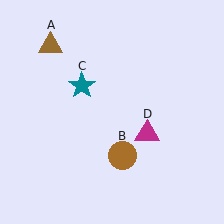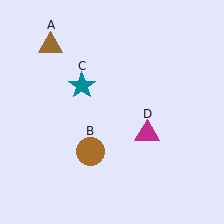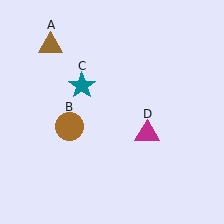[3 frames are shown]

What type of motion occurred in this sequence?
The brown circle (object B) rotated clockwise around the center of the scene.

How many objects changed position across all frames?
1 object changed position: brown circle (object B).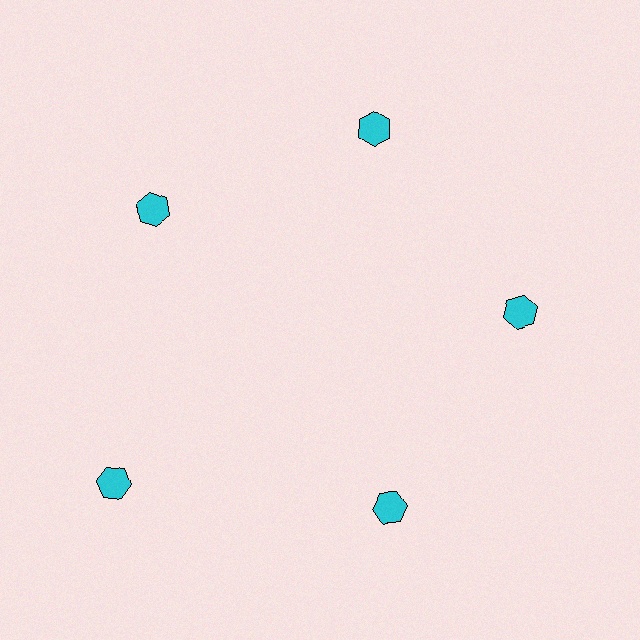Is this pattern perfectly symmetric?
No. The 5 cyan hexagons are arranged in a ring, but one element near the 8 o'clock position is pushed outward from the center, breaking the 5-fold rotational symmetry.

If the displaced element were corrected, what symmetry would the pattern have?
It would have 5-fold rotational symmetry — the pattern would map onto itself every 72 degrees.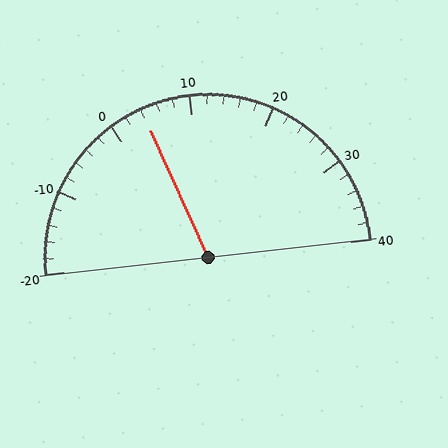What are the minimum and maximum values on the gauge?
The gauge ranges from -20 to 40.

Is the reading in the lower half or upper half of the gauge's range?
The reading is in the lower half of the range (-20 to 40).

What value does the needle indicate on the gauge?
The needle indicates approximately 4.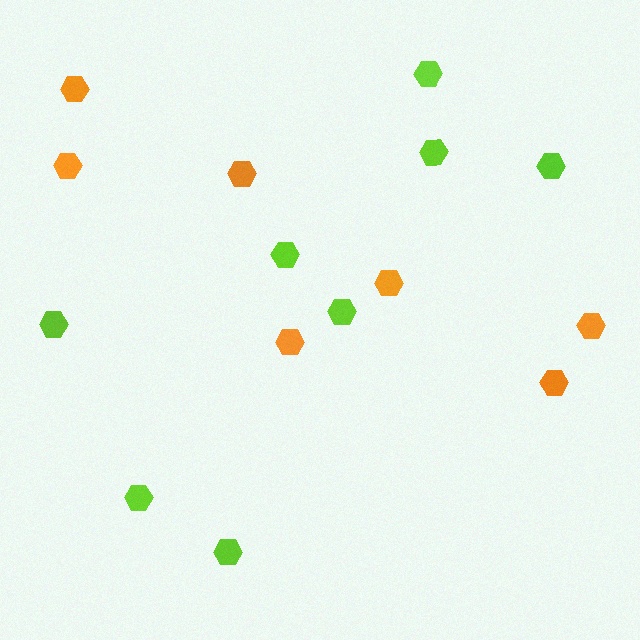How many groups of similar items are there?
There are 2 groups: one group of orange hexagons (7) and one group of lime hexagons (8).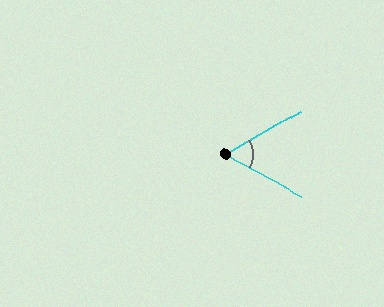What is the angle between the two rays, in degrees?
Approximately 58 degrees.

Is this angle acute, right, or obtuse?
It is acute.